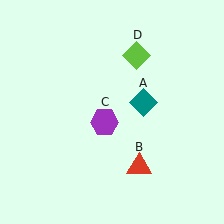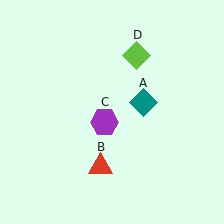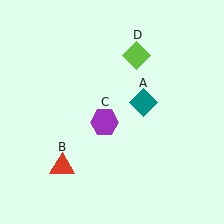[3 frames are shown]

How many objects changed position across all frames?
1 object changed position: red triangle (object B).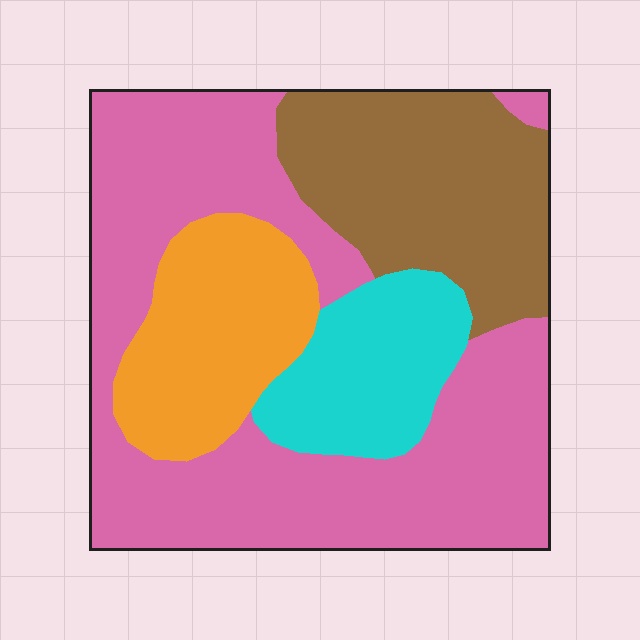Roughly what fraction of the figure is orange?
Orange covers 16% of the figure.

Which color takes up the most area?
Pink, at roughly 50%.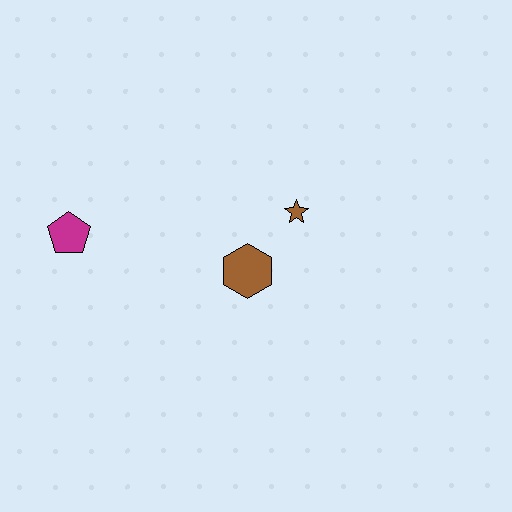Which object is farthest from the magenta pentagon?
The brown star is farthest from the magenta pentagon.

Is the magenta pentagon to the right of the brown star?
No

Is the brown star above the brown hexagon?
Yes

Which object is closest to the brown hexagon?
The brown star is closest to the brown hexagon.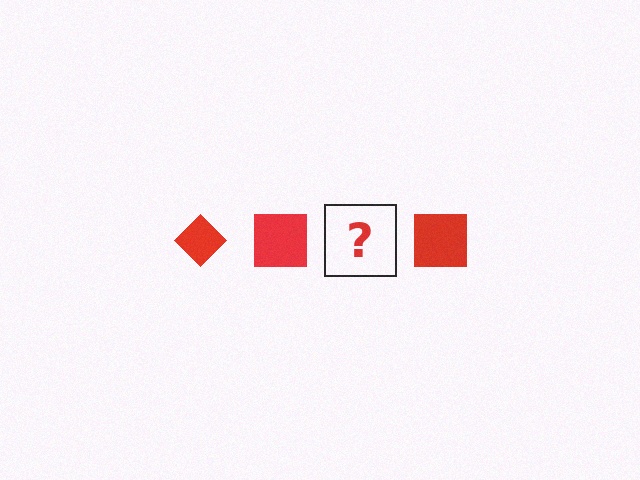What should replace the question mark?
The question mark should be replaced with a red diamond.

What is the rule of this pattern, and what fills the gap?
The rule is that the pattern cycles through diamond, square shapes in red. The gap should be filled with a red diamond.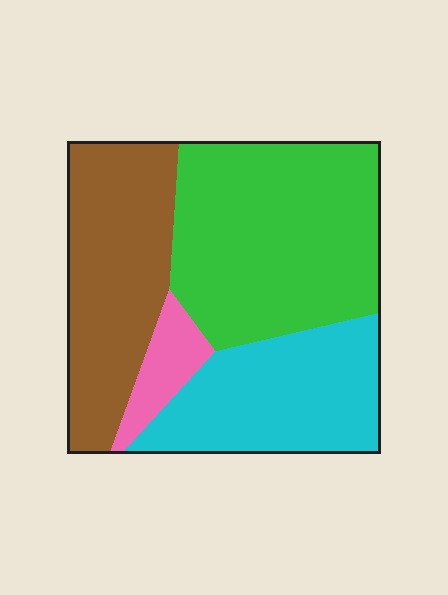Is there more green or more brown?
Green.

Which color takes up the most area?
Green, at roughly 40%.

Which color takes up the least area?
Pink, at roughly 5%.